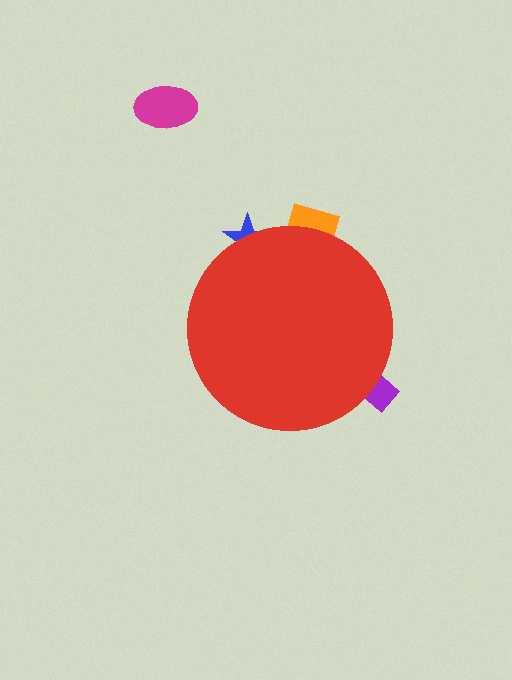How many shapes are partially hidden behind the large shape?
3 shapes are partially hidden.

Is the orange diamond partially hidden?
Yes, the orange diamond is partially hidden behind the red circle.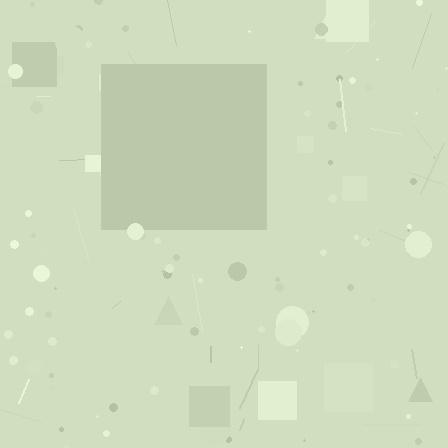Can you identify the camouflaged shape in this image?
The camouflaged shape is a square.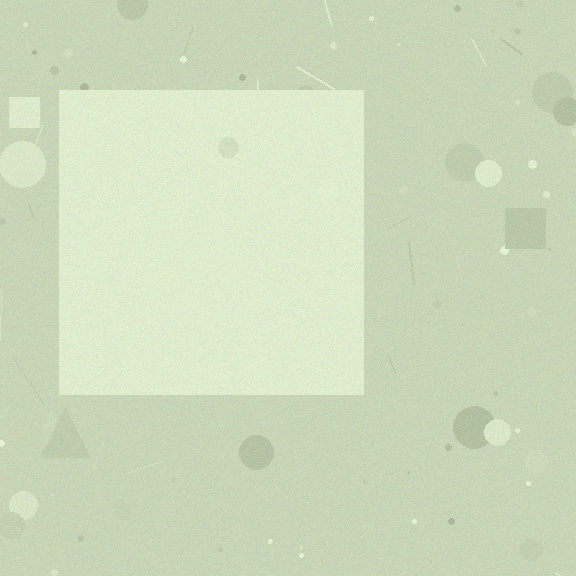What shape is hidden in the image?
A square is hidden in the image.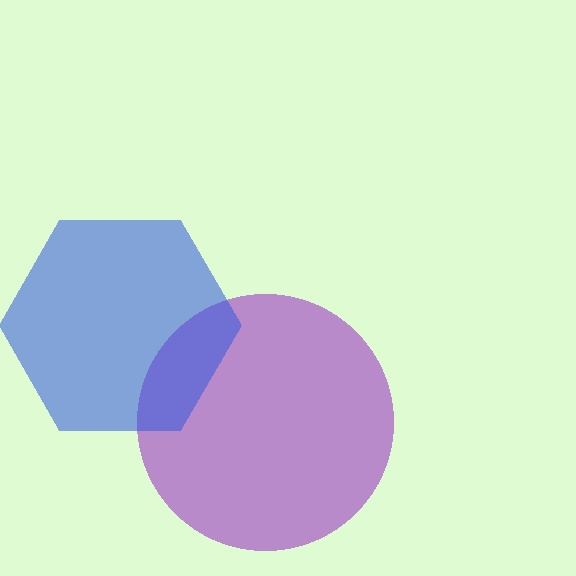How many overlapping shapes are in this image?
There are 2 overlapping shapes in the image.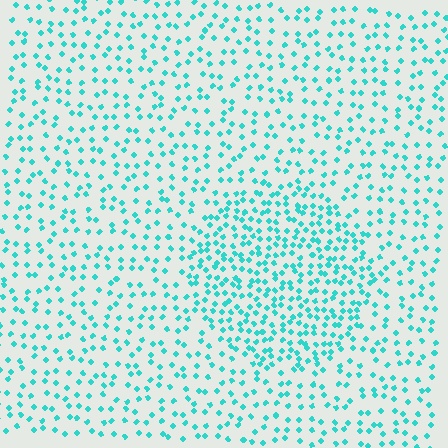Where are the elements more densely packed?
The elements are more densely packed inside the circle boundary.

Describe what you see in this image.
The image contains small cyan elements arranged at two different densities. A circle-shaped region is visible where the elements are more densely packed than the surrounding area.